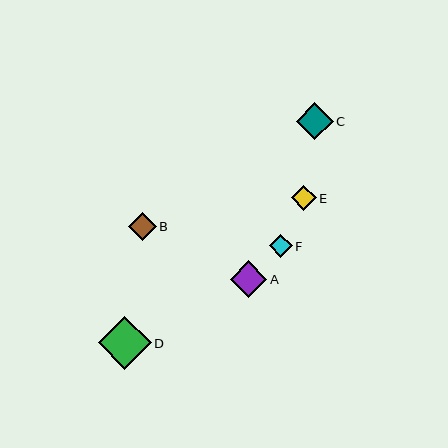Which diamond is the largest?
Diamond D is the largest with a size of approximately 53 pixels.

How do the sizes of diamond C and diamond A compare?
Diamond C and diamond A are approximately the same size.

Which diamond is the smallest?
Diamond F is the smallest with a size of approximately 23 pixels.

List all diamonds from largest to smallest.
From largest to smallest: D, C, A, B, E, F.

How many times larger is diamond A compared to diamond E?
Diamond A is approximately 1.5 times the size of diamond E.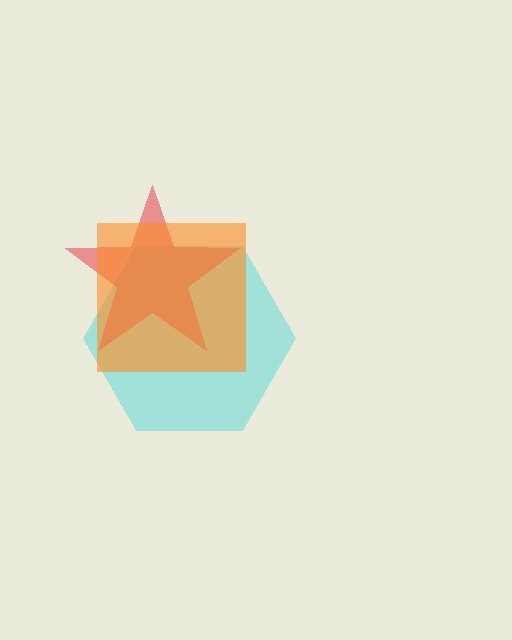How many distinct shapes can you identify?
There are 3 distinct shapes: a cyan hexagon, a red star, an orange square.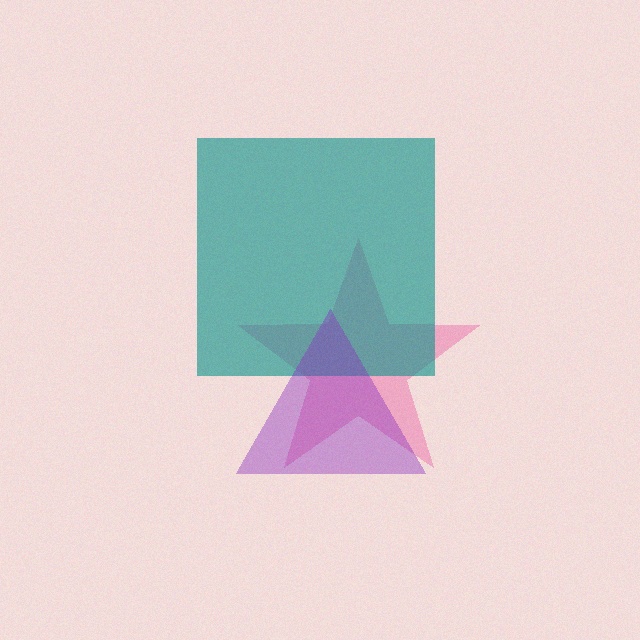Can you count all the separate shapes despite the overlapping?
Yes, there are 3 separate shapes.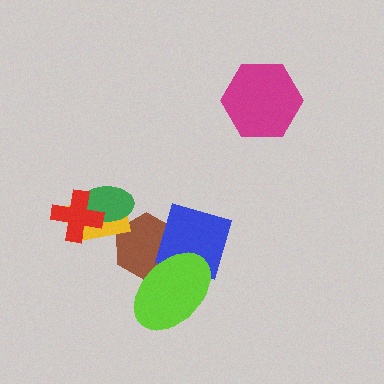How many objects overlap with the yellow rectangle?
3 objects overlap with the yellow rectangle.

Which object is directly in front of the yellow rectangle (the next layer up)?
The green ellipse is directly in front of the yellow rectangle.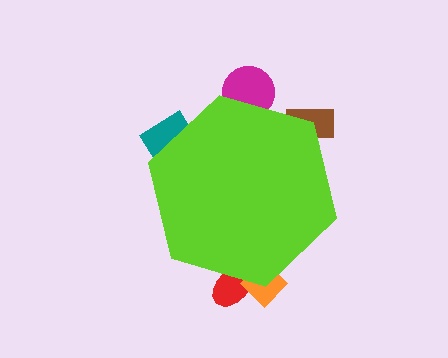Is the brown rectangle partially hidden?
Yes, the brown rectangle is partially hidden behind the lime hexagon.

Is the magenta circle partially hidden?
Yes, the magenta circle is partially hidden behind the lime hexagon.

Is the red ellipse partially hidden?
Yes, the red ellipse is partially hidden behind the lime hexagon.